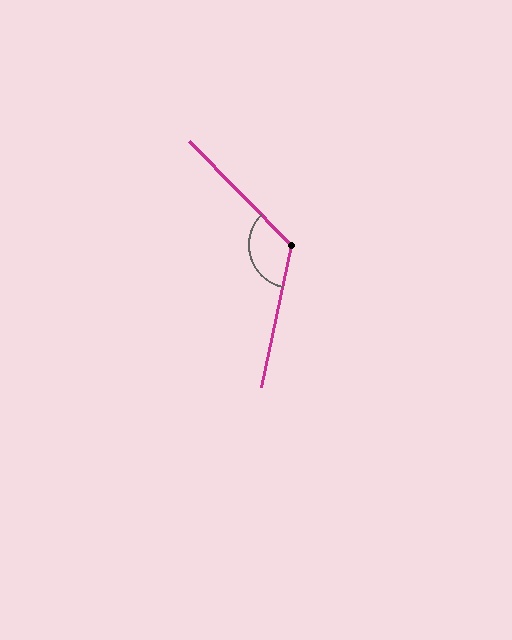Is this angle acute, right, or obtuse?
It is obtuse.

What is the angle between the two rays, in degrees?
Approximately 123 degrees.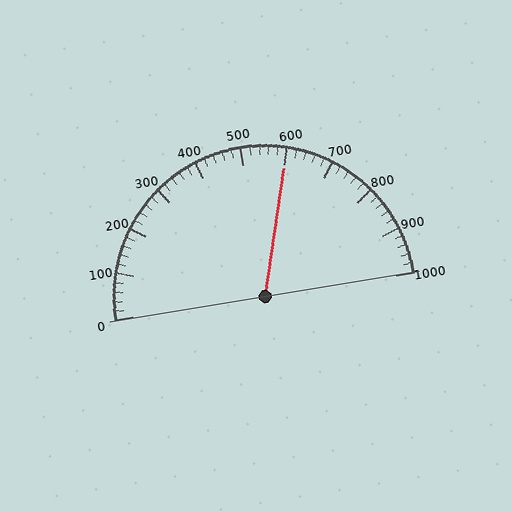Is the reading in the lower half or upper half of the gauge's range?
The reading is in the upper half of the range (0 to 1000).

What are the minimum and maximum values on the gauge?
The gauge ranges from 0 to 1000.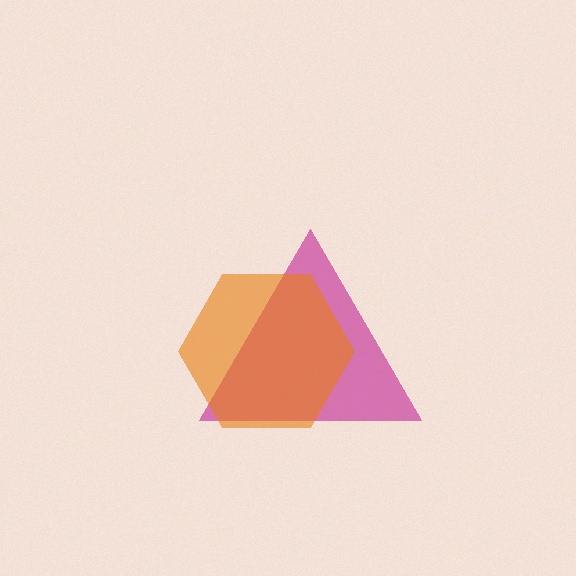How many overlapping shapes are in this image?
There are 2 overlapping shapes in the image.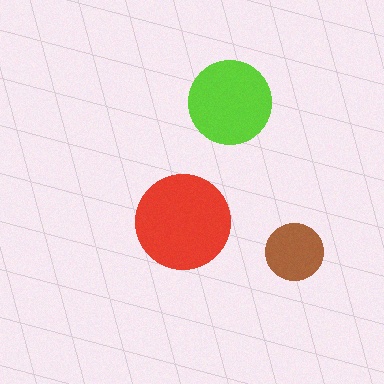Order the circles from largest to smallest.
the red one, the lime one, the brown one.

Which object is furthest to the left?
The red circle is leftmost.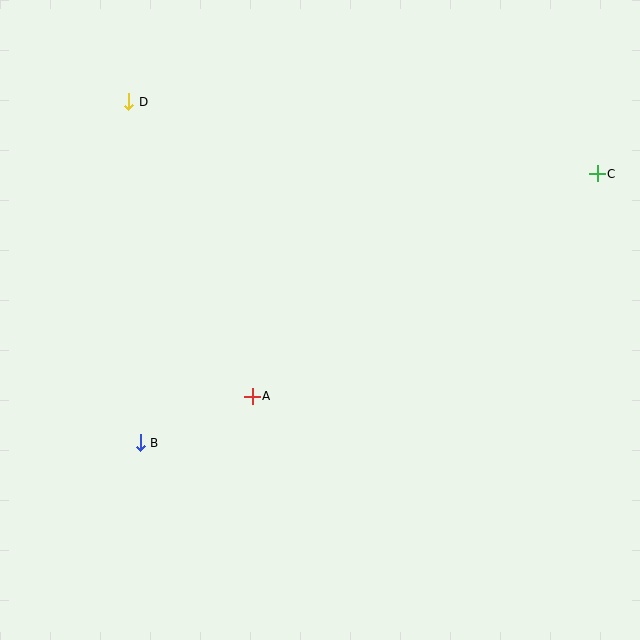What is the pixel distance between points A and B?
The distance between A and B is 121 pixels.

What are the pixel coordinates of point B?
Point B is at (140, 443).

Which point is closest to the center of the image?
Point A at (252, 396) is closest to the center.